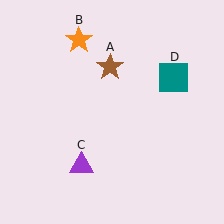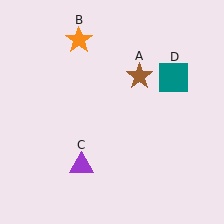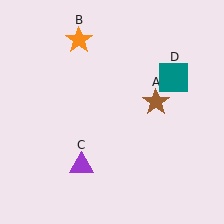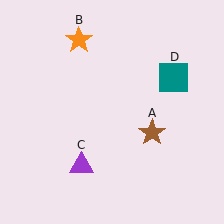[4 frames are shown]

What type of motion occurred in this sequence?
The brown star (object A) rotated clockwise around the center of the scene.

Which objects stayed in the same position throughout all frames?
Orange star (object B) and purple triangle (object C) and teal square (object D) remained stationary.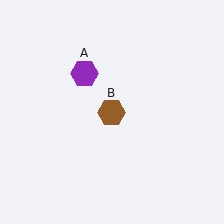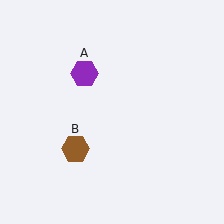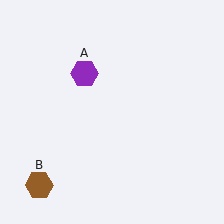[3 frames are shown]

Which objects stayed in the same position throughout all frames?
Purple hexagon (object A) remained stationary.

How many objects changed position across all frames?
1 object changed position: brown hexagon (object B).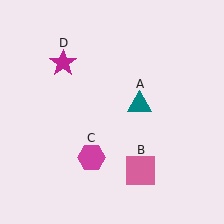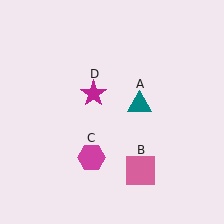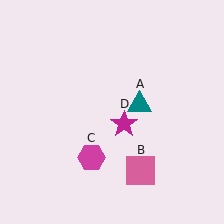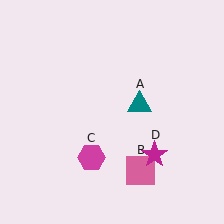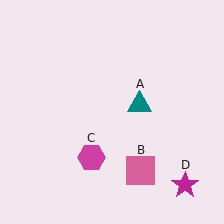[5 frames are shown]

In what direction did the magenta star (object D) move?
The magenta star (object D) moved down and to the right.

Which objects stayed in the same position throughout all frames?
Teal triangle (object A) and pink square (object B) and magenta hexagon (object C) remained stationary.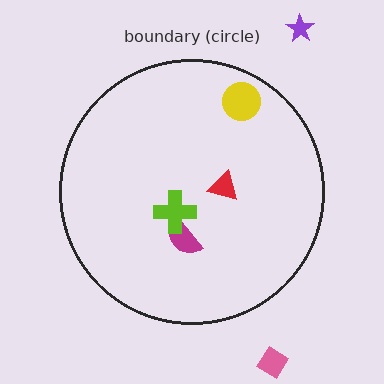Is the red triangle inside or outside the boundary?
Inside.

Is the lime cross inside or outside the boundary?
Inside.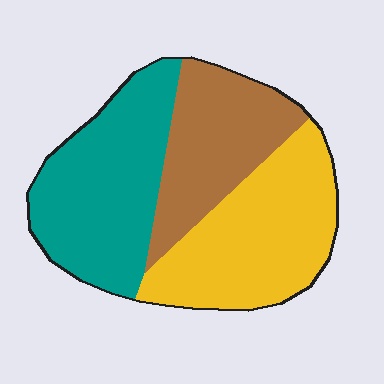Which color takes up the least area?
Brown, at roughly 25%.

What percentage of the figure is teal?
Teal takes up between a third and a half of the figure.